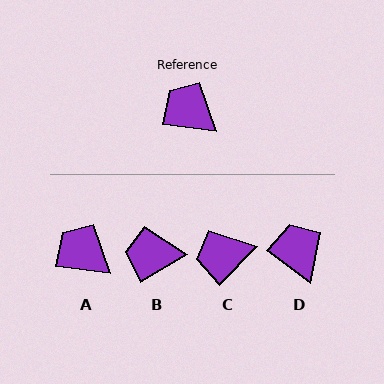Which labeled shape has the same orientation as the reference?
A.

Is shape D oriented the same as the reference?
No, it is off by about 30 degrees.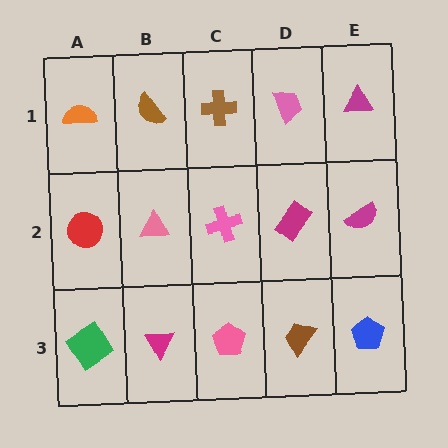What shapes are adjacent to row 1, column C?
A pink cross (row 2, column C), a brown semicircle (row 1, column B), a pink trapezoid (row 1, column D).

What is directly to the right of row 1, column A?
A brown semicircle.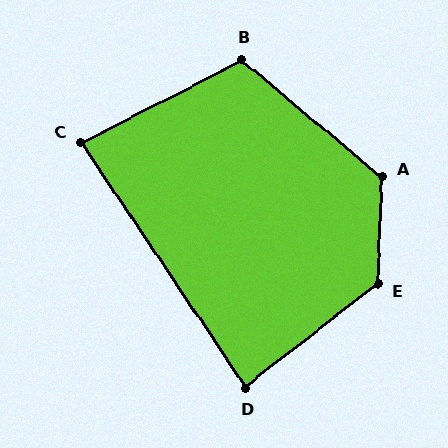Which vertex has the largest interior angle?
E, at approximately 130 degrees.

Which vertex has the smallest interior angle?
C, at approximately 83 degrees.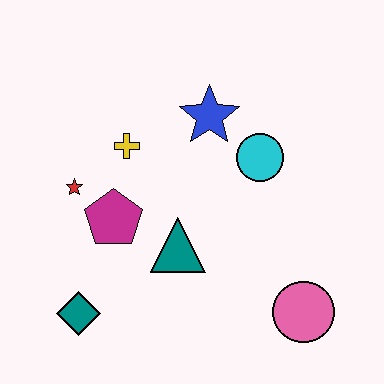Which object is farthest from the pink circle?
The red star is farthest from the pink circle.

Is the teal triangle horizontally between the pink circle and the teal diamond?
Yes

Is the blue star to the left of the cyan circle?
Yes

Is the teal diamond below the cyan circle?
Yes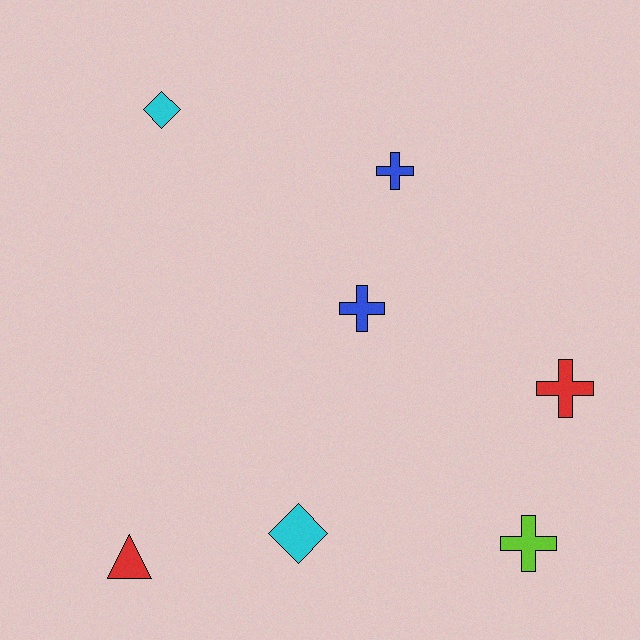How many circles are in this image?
There are no circles.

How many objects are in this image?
There are 7 objects.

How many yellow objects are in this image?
There are no yellow objects.